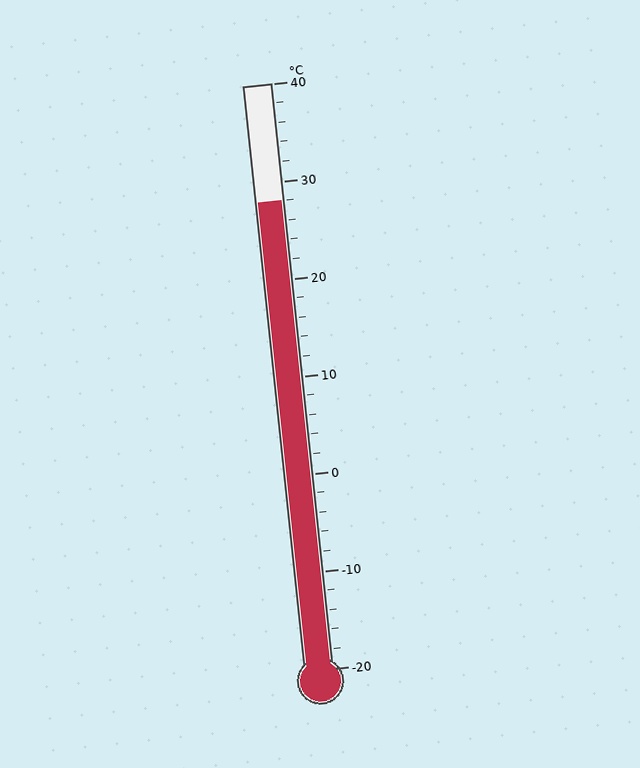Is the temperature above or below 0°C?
The temperature is above 0°C.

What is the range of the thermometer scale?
The thermometer scale ranges from -20°C to 40°C.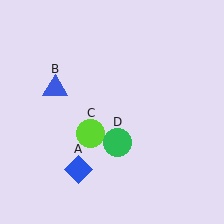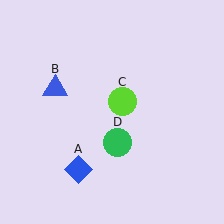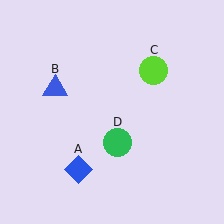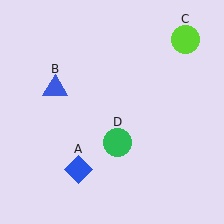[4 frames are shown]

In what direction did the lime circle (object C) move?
The lime circle (object C) moved up and to the right.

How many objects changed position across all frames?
1 object changed position: lime circle (object C).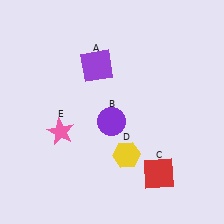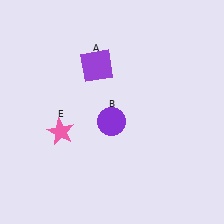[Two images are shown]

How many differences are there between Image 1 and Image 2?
There are 2 differences between the two images.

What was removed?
The yellow hexagon (D), the red square (C) were removed in Image 2.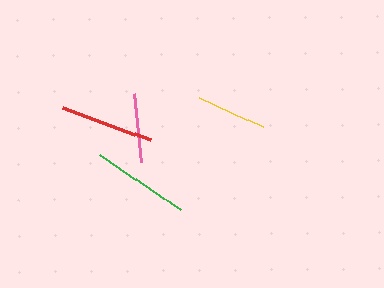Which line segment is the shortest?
The pink line is the shortest at approximately 69 pixels.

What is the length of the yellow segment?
The yellow segment is approximately 70 pixels long.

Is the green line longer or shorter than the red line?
The green line is longer than the red line.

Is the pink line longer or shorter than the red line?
The red line is longer than the pink line.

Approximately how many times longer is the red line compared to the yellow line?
The red line is approximately 1.3 times the length of the yellow line.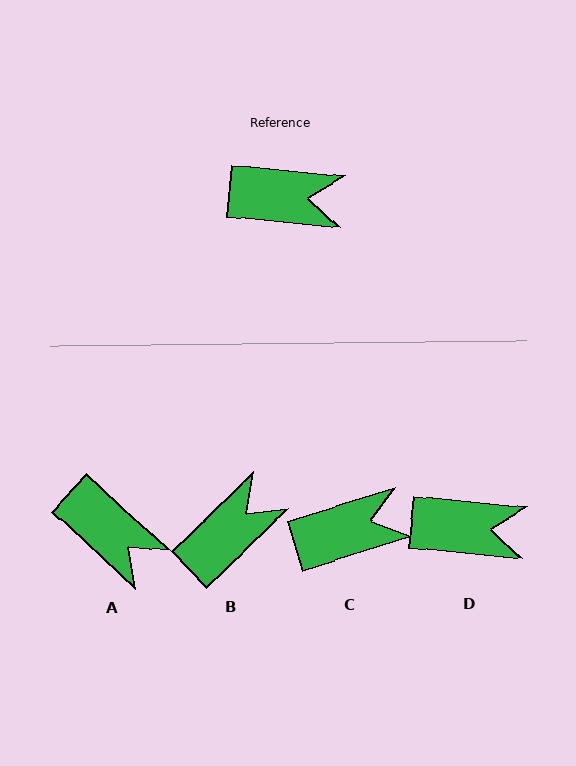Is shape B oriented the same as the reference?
No, it is off by about 50 degrees.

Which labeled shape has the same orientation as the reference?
D.